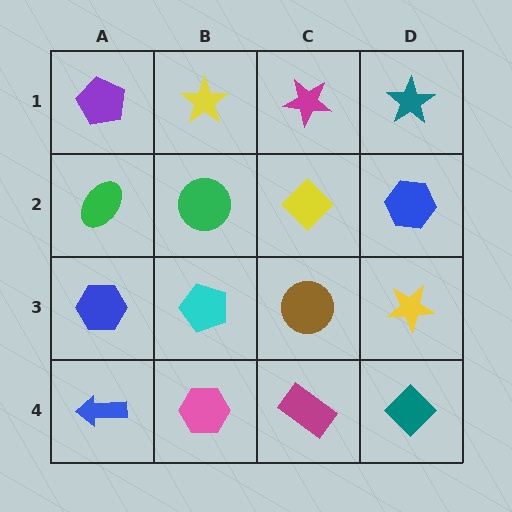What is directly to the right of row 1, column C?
A teal star.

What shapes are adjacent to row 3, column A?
A green ellipse (row 2, column A), a blue arrow (row 4, column A), a cyan pentagon (row 3, column B).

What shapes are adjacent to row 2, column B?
A yellow star (row 1, column B), a cyan pentagon (row 3, column B), a green ellipse (row 2, column A), a yellow diamond (row 2, column C).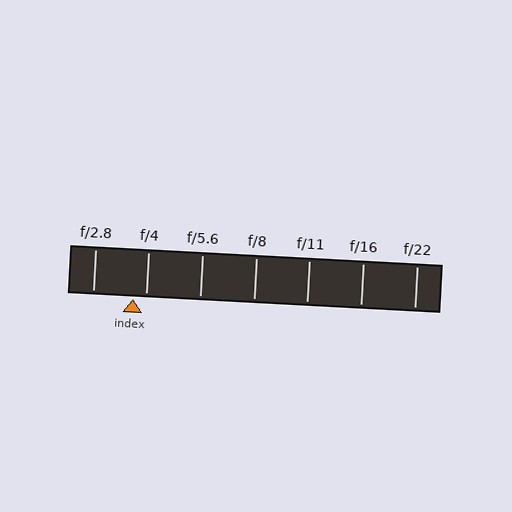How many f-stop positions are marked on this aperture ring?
There are 7 f-stop positions marked.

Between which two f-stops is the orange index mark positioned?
The index mark is between f/2.8 and f/4.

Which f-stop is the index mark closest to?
The index mark is closest to f/4.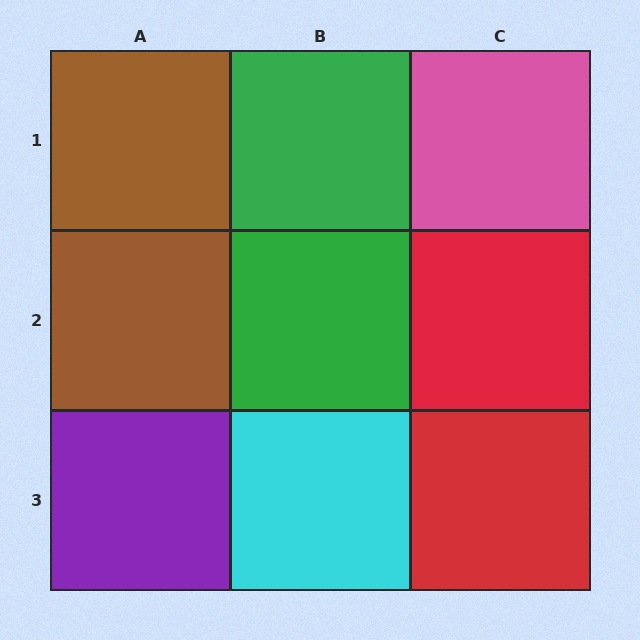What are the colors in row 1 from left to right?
Brown, green, pink.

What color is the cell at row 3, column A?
Purple.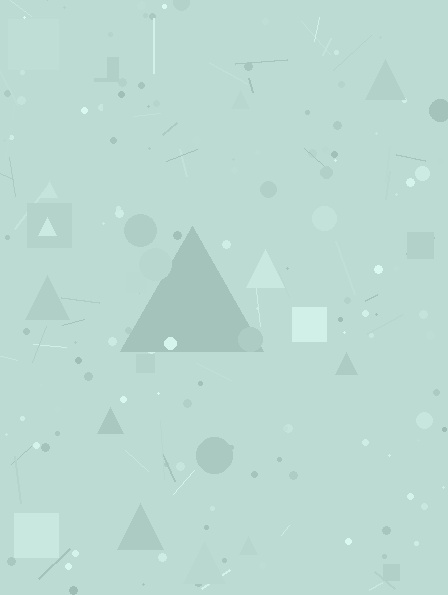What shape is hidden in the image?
A triangle is hidden in the image.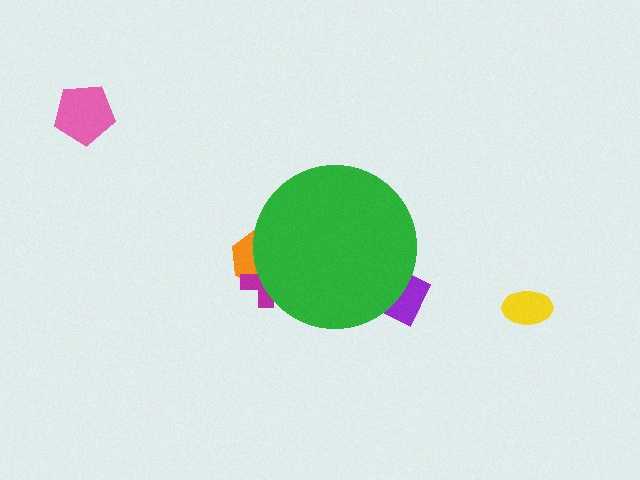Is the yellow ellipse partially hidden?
No, the yellow ellipse is fully visible.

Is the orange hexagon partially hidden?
Yes, the orange hexagon is partially hidden behind the green circle.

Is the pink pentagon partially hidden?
No, the pink pentagon is fully visible.